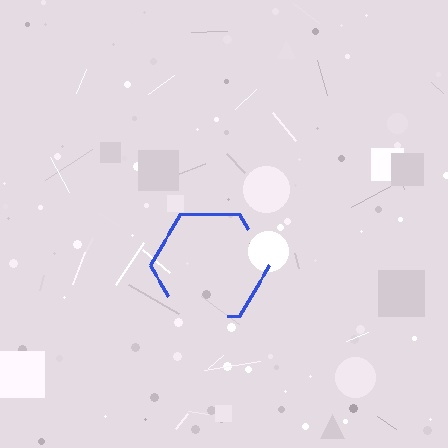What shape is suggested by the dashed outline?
The dashed outline suggests a hexagon.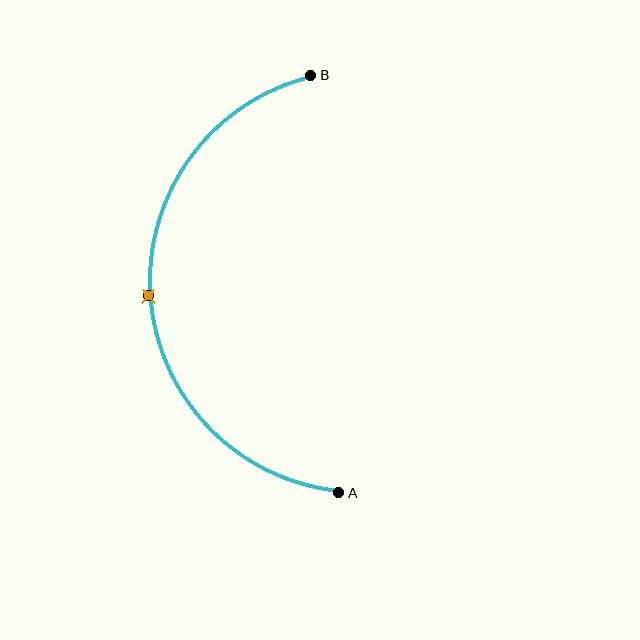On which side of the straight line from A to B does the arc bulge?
The arc bulges to the left of the straight line connecting A and B.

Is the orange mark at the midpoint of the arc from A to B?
Yes. The orange mark lies on the arc at equal arc-length from both A and B — it is the arc midpoint.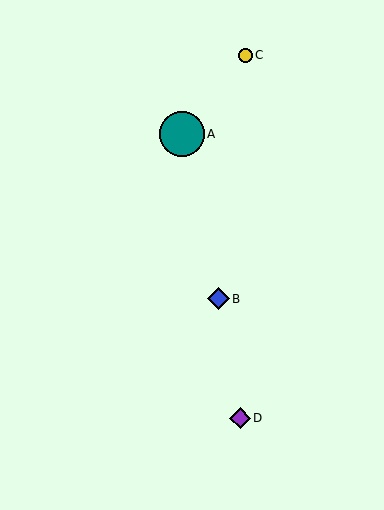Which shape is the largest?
The teal circle (labeled A) is the largest.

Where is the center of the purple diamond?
The center of the purple diamond is at (240, 418).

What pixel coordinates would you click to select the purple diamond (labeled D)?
Click at (240, 418) to select the purple diamond D.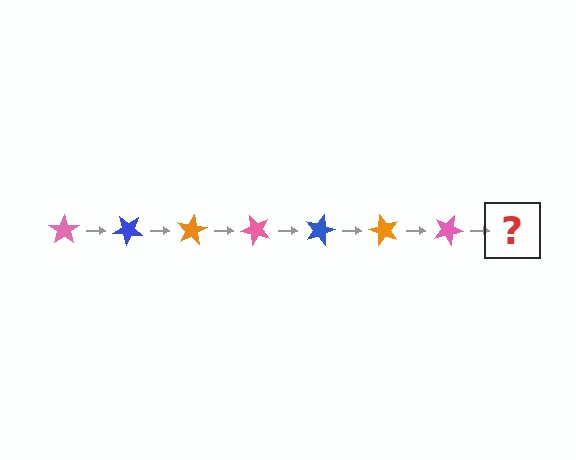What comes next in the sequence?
The next element should be a blue star, rotated 280 degrees from the start.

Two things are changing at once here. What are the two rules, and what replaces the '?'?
The two rules are that it rotates 40 degrees each step and the color cycles through pink, blue, and orange. The '?' should be a blue star, rotated 280 degrees from the start.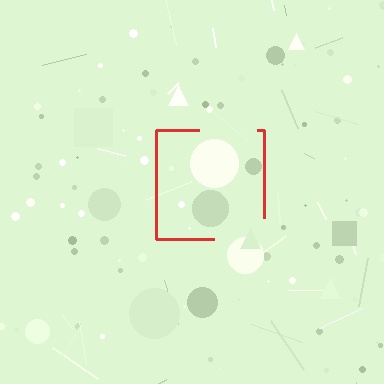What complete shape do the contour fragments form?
The contour fragments form a square.